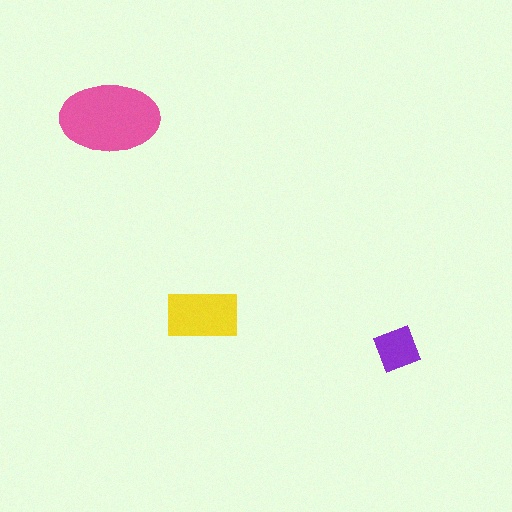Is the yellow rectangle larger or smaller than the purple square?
Larger.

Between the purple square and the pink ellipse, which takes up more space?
The pink ellipse.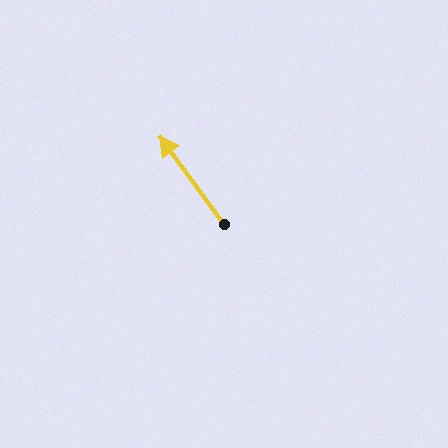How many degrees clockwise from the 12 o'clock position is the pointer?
Approximately 324 degrees.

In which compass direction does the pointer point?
Northwest.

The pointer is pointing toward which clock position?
Roughly 11 o'clock.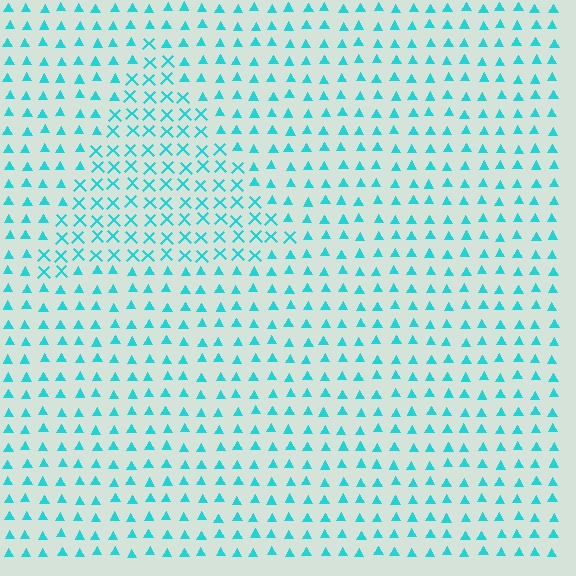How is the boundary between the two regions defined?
The boundary is defined by a change in element shape: X marks inside vs. triangles outside. All elements share the same color and spacing.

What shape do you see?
I see a triangle.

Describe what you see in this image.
The image is filled with small cyan elements arranged in a uniform grid. A triangle-shaped region contains X marks, while the surrounding area contains triangles. The boundary is defined purely by the change in element shape.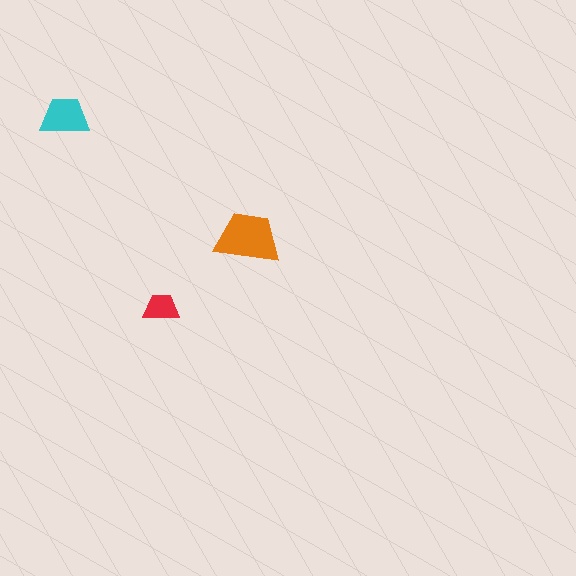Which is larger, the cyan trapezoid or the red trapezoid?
The cyan one.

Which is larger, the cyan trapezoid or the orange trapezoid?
The orange one.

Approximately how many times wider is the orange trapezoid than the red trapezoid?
About 2 times wider.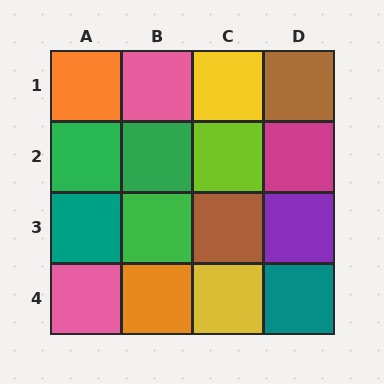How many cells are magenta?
1 cell is magenta.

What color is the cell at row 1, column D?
Brown.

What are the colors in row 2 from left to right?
Green, green, lime, magenta.